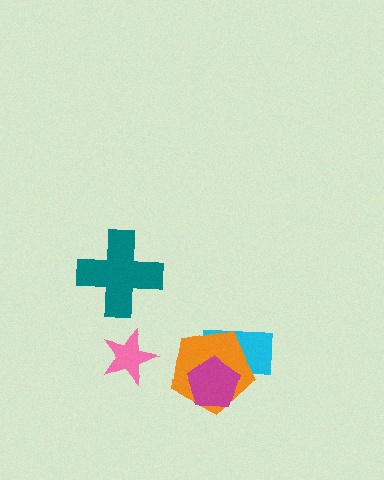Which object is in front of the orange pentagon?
The magenta pentagon is in front of the orange pentagon.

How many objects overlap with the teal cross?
0 objects overlap with the teal cross.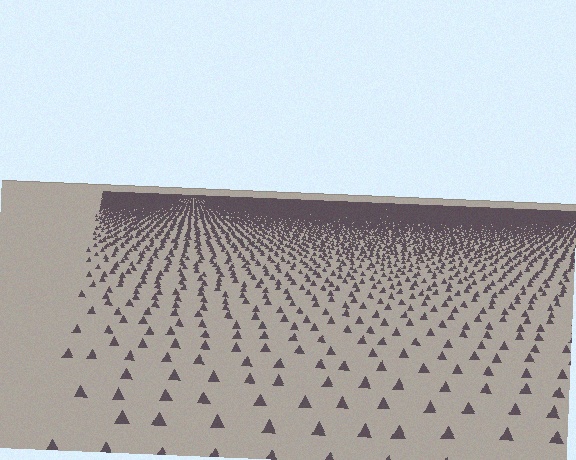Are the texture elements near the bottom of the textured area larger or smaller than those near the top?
Larger. Near the bottom, elements are closer to the viewer and appear at a bigger on-screen size.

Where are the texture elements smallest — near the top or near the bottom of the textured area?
Near the top.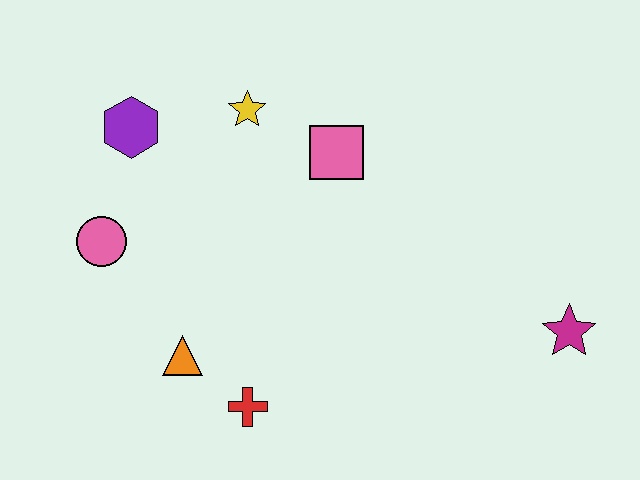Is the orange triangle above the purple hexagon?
No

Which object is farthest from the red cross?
The magenta star is farthest from the red cross.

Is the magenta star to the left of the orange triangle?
No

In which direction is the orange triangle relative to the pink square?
The orange triangle is below the pink square.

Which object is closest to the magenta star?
The pink square is closest to the magenta star.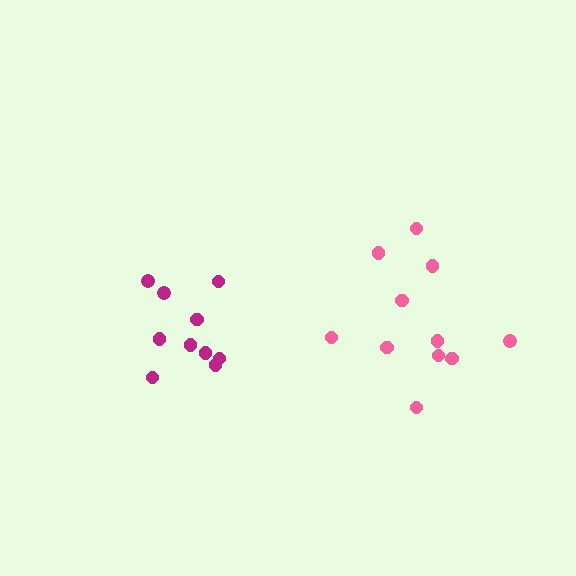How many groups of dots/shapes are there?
There are 2 groups.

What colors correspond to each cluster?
The clusters are colored: pink, magenta.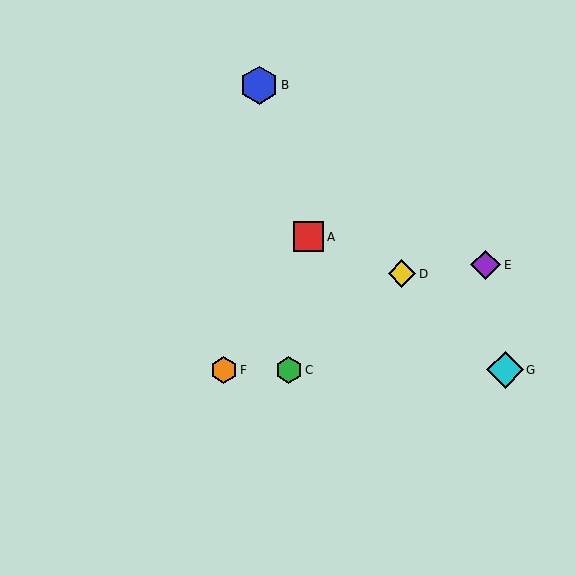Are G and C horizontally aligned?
Yes, both are at y≈370.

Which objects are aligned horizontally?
Objects C, F, G are aligned horizontally.